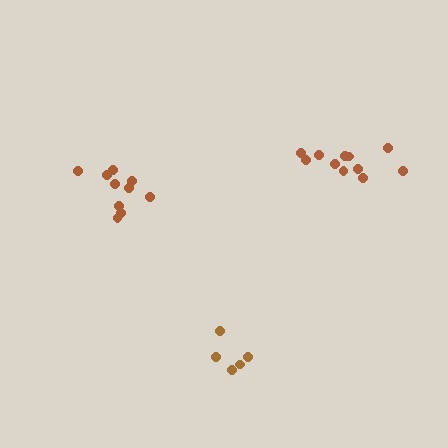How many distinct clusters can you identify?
There are 3 distinct clusters.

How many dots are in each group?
Group 1: 11 dots, Group 2: 10 dots, Group 3: 5 dots (26 total).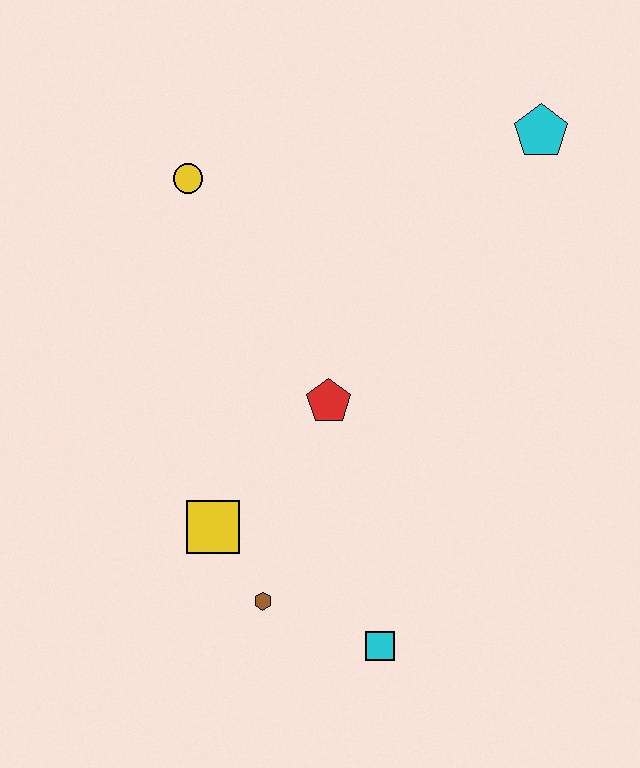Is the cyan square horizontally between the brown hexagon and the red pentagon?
No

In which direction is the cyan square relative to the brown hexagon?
The cyan square is to the right of the brown hexagon.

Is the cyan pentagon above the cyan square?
Yes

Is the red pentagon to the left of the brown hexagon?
No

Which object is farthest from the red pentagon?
The cyan pentagon is farthest from the red pentagon.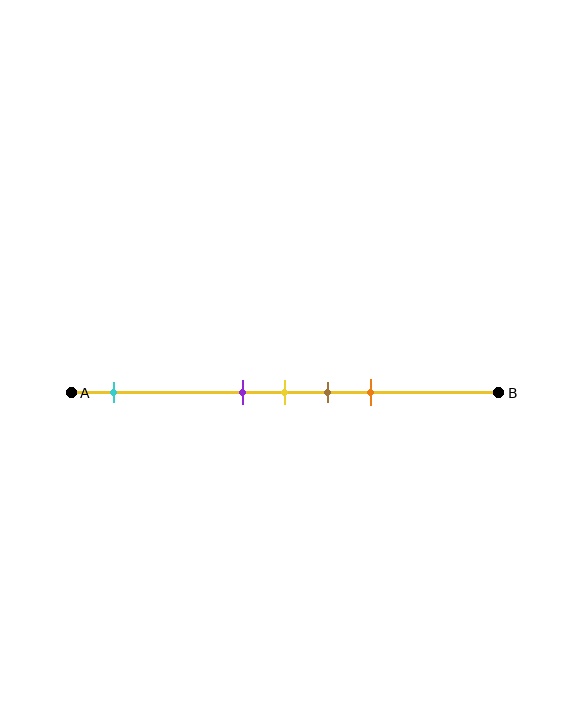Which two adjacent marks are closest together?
The purple and yellow marks are the closest adjacent pair.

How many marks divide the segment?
There are 5 marks dividing the segment.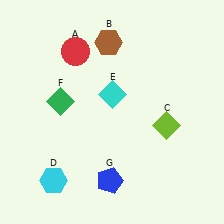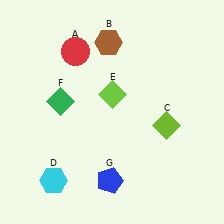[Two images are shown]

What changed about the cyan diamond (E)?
In Image 1, E is cyan. In Image 2, it changed to lime.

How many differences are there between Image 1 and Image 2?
There is 1 difference between the two images.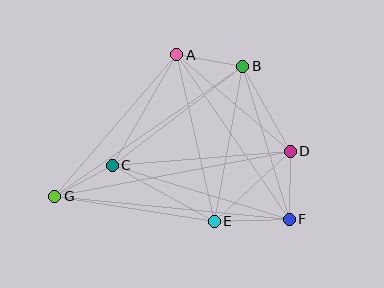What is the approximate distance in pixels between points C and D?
The distance between C and D is approximately 178 pixels.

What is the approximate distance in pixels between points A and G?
The distance between A and G is approximately 187 pixels.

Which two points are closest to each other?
Points C and G are closest to each other.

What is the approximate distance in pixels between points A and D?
The distance between A and D is approximately 149 pixels.